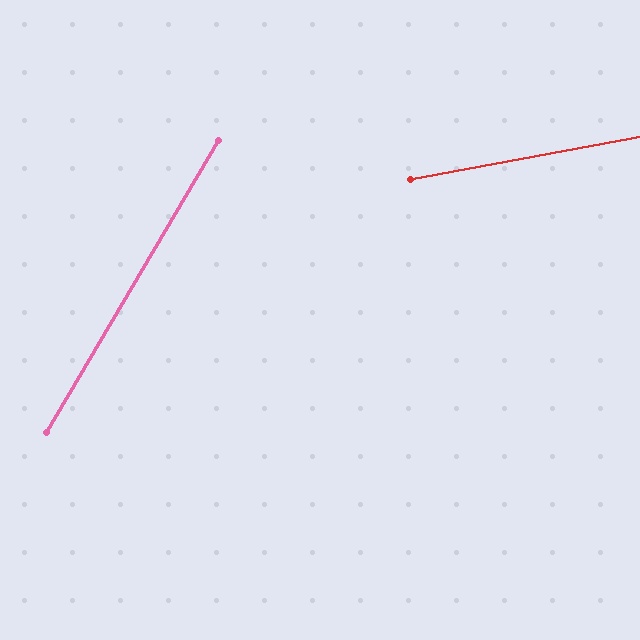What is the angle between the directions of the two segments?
Approximately 49 degrees.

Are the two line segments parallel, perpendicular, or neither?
Neither parallel nor perpendicular — they differ by about 49°.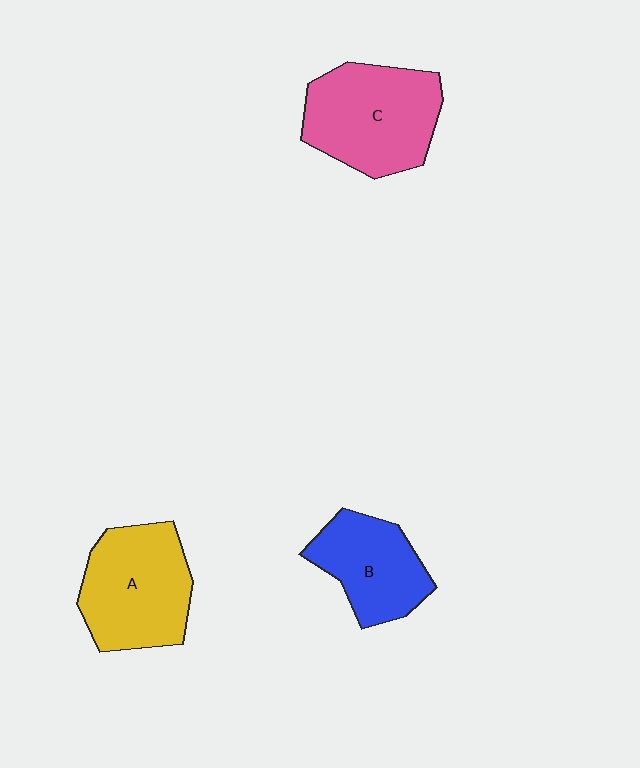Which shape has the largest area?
Shape C (pink).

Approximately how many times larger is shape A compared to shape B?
Approximately 1.3 times.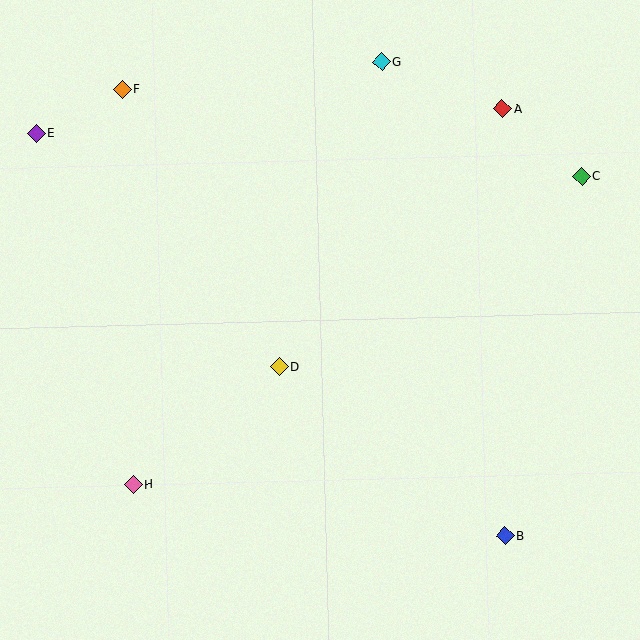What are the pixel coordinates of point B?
Point B is at (505, 536).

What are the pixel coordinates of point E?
Point E is at (37, 134).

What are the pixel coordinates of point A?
Point A is at (502, 109).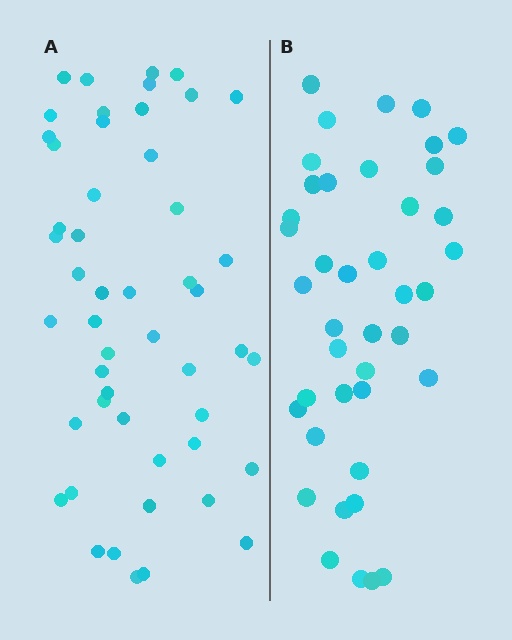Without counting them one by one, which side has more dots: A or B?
Region A (the left region) has more dots.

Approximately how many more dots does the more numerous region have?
Region A has roughly 8 or so more dots than region B.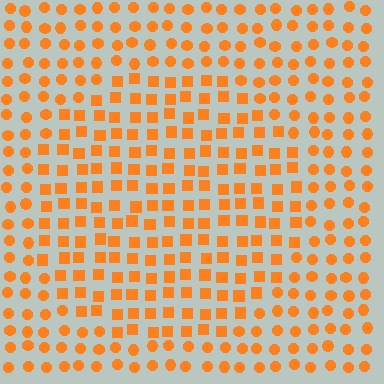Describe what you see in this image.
The image is filled with small orange elements arranged in a uniform grid. A circle-shaped region contains squares, while the surrounding area contains circles. The boundary is defined purely by the change in element shape.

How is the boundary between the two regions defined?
The boundary is defined by a change in element shape: squares inside vs. circles outside. All elements share the same color and spacing.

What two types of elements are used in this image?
The image uses squares inside the circle region and circles outside it.